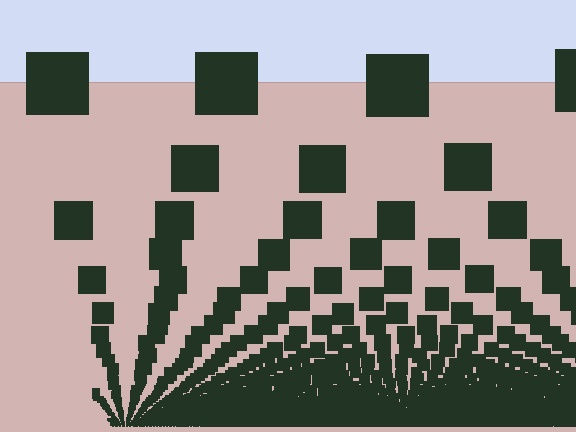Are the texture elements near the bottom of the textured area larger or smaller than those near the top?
Smaller. The gradient is inverted — elements near the bottom are smaller and denser.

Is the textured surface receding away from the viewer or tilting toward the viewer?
The surface appears to tilt toward the viewer. Texture elements get larger and sparser toward the top.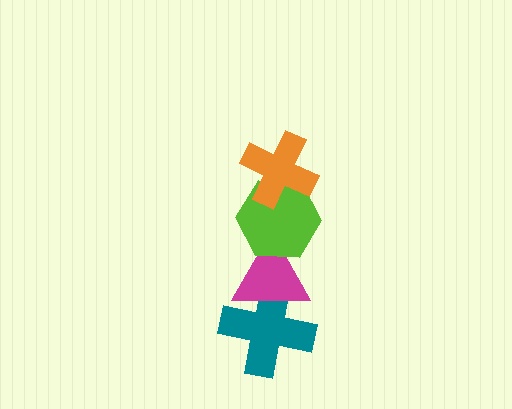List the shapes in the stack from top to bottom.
From top to bottom: the orange cross, the lime hexagon, the magenta triangle, the teal cross.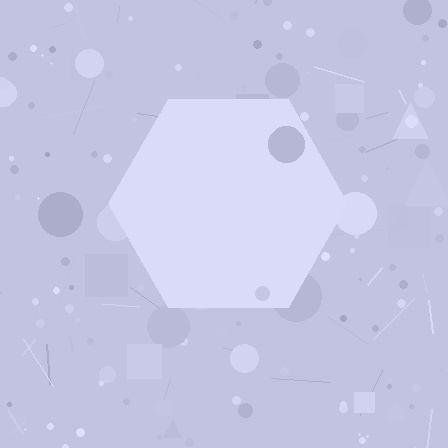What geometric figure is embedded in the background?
A hexagon is embedded in the background.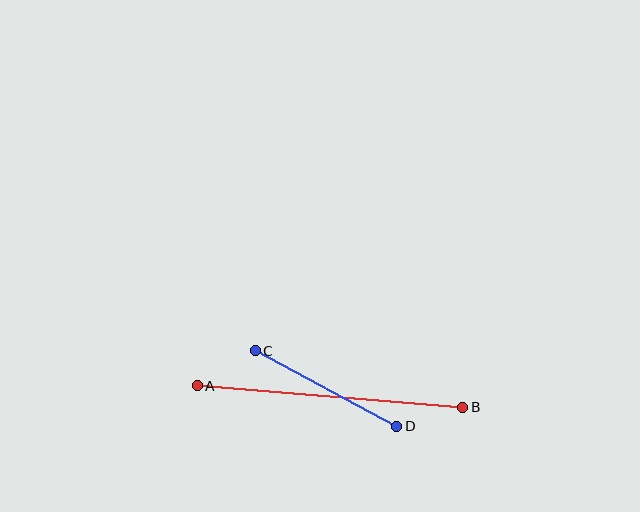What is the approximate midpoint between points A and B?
The midpoint is at approximately (330, 396) pixels.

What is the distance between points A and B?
The distance is approximately 267 pixels.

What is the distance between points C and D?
The distance is approximately 161 pixels.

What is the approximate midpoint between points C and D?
The midpoint is at approximately (326, 388) pixels.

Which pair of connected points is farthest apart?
Points A and B are farthest apart.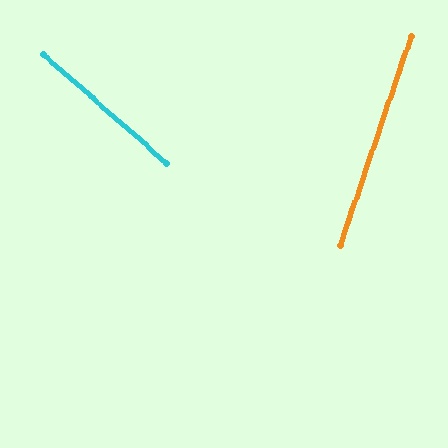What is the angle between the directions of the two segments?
Approximately 67 degrees.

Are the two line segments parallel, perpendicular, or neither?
Neither parallel nor perpendicular — they differ by about 67°.